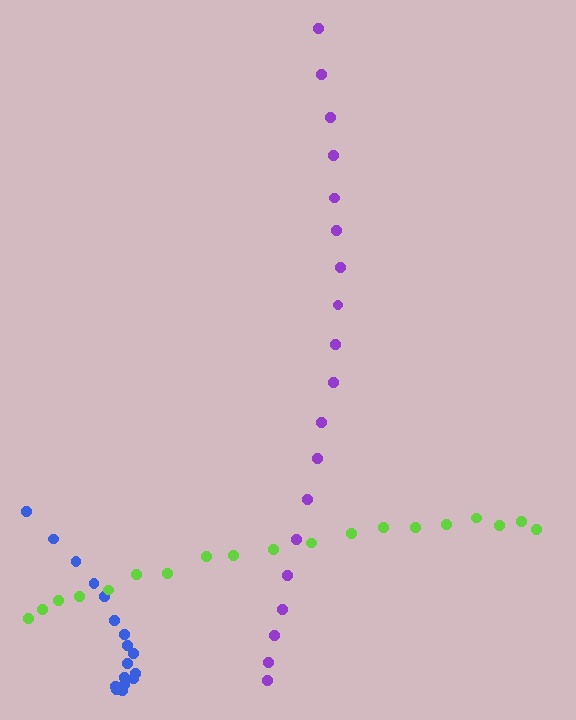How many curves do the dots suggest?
There are 3 distinct paths.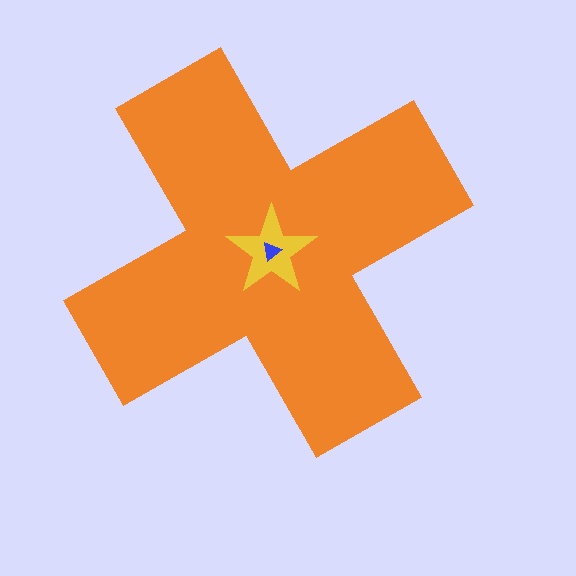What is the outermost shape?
The orange cross.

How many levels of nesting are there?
3.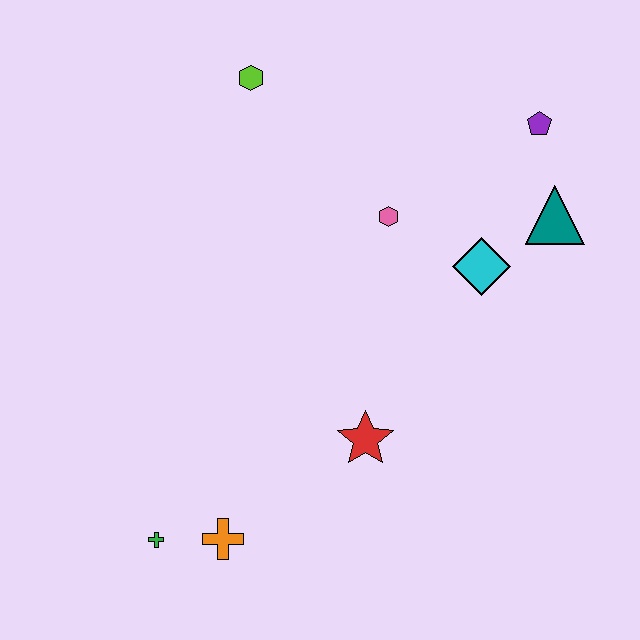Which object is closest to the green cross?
The orange cross is closest to the green cross.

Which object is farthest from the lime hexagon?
The green cross is farthest from the lime hexagon.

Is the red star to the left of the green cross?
No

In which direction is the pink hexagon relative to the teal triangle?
The pink hexagon is to the left of the teal triangle.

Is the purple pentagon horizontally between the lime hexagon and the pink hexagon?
No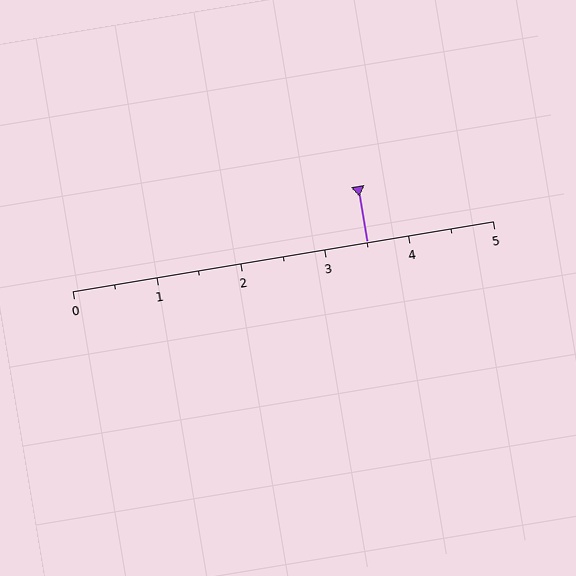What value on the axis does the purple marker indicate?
The marker indicates approximately 3.5.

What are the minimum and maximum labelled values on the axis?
The axis runs from 0 to 5.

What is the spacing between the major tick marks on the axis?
The major ticks are spaced 1 apart.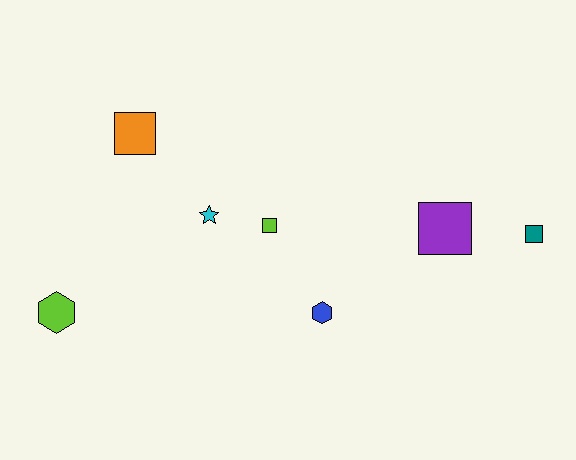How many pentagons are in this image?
There are no pentagons.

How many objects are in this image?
There are 7 objects.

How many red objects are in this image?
There are no red objects.